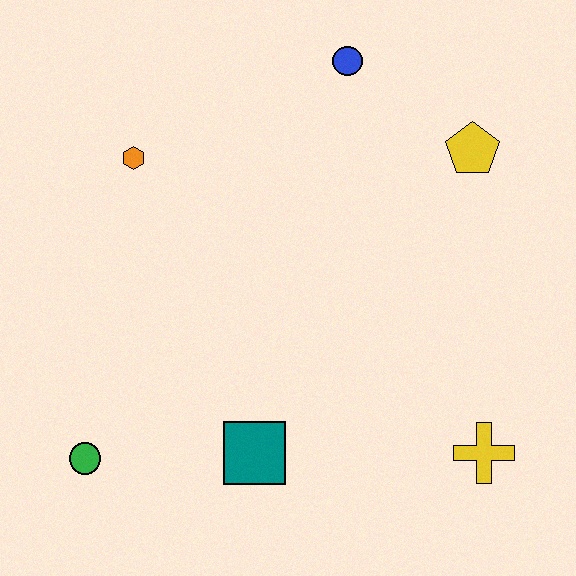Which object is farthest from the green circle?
The yellow pentagon is farthest from the green circle.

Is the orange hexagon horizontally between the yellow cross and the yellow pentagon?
No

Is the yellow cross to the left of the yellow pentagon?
No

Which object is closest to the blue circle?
The yellow pentagon is closest to the blue circle.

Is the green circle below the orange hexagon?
Yes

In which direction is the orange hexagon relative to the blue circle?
The orange hexagon is to the left of the blue circle.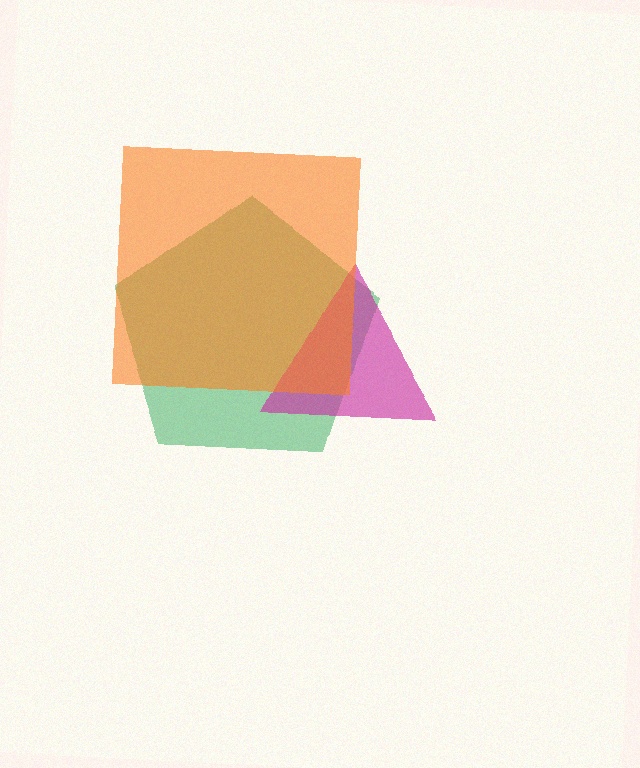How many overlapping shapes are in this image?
There are 3 overlapping shapes in the image.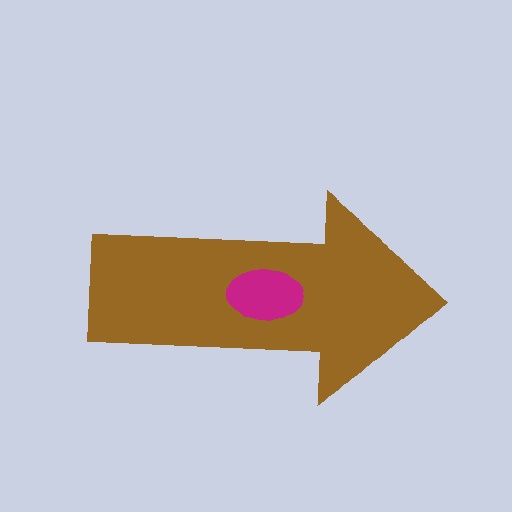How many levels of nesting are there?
2.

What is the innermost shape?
The magenta ellipse.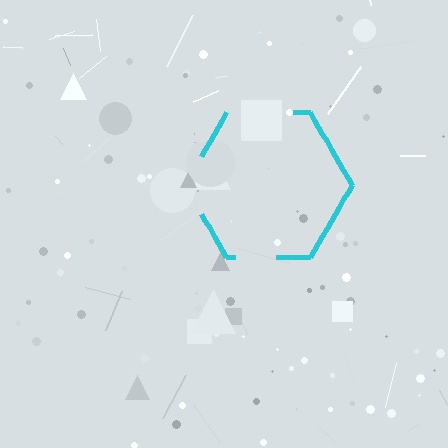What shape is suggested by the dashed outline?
The dashed outline suggests a hexagon.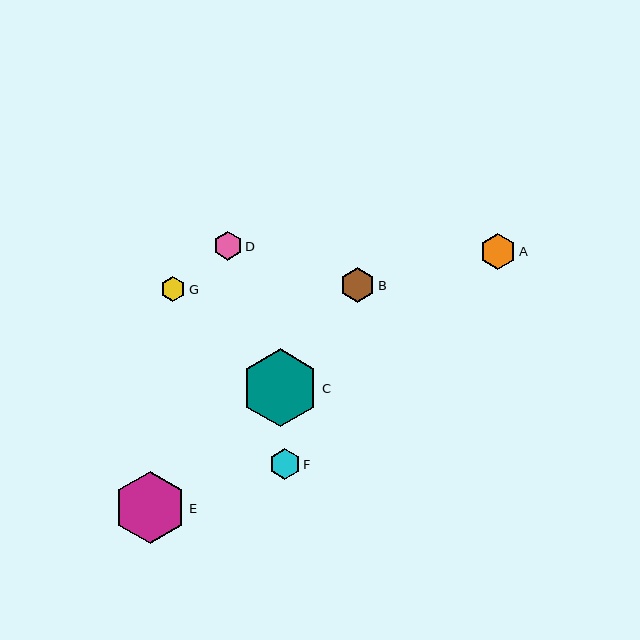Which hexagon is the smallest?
Hexagon G is the smallest with a size of approximately 25 pixels.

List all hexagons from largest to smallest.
From largest to smallest: C, E, A, B, F, D, G.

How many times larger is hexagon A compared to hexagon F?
Hexagon A is approximately 1.2 times the size of hexagon F.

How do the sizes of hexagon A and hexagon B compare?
Hexagon A and hexagon B are approximately the same size.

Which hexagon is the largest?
Hexagon C is the largest with a size of approximately 78 pixels.